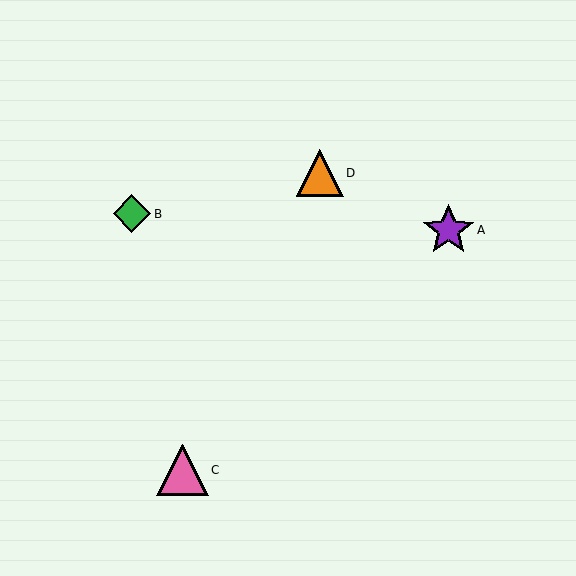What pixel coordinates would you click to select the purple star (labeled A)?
Click at (448, 230) to select the purple star A.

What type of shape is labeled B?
Shape B is a green diamond.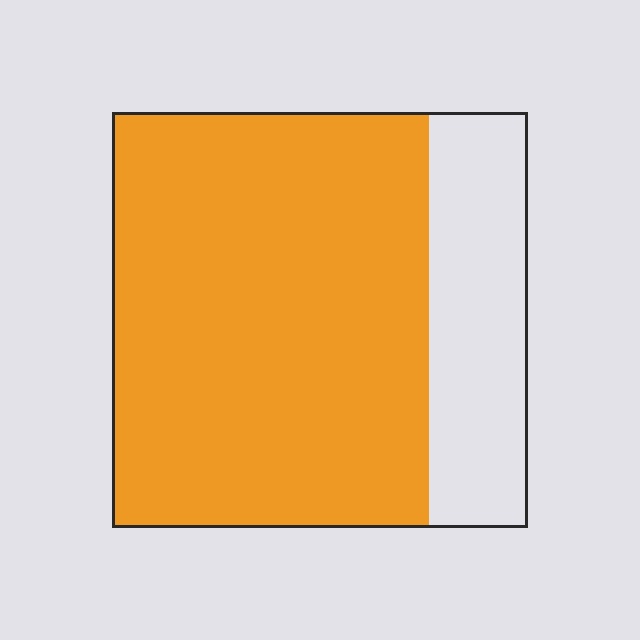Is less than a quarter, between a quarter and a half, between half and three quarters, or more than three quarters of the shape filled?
More than three quarters.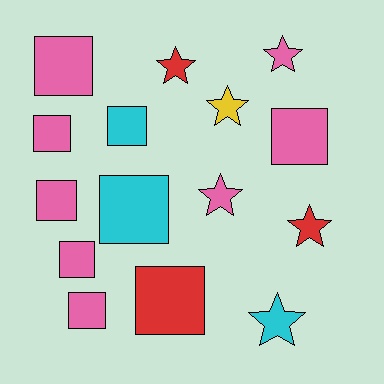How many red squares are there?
There is 1 red square.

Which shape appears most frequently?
Square, with 9 objects.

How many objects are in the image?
There are 15 objects.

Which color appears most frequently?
Pink, with 8 objects.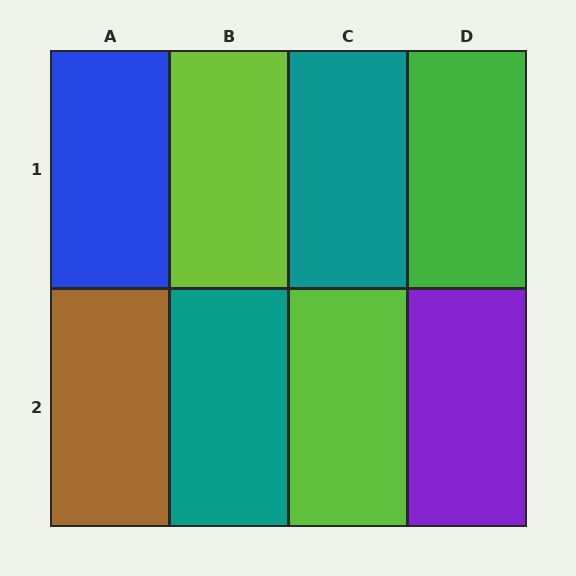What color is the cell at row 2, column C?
Lime.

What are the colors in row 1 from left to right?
Blue, lime, teal, green.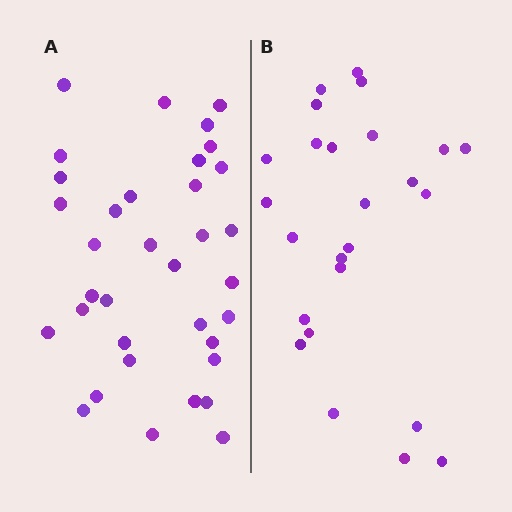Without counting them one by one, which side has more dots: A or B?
Region A (the left region) has more dots.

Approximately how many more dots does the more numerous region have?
Region A has roughly 10 or so more dots than region B.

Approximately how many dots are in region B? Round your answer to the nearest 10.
About 20 dots. (The exact count is 25, which rounds to 20.)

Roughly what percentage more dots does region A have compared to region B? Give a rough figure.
About 40% more.